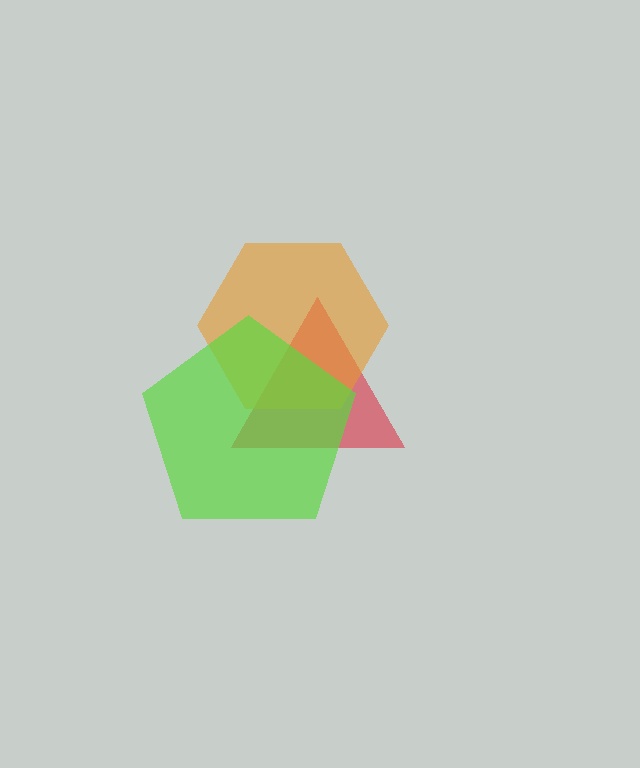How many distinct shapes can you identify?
There are 3 distinct shapes: a red triangle, an orange hexagon, a lime pentagon.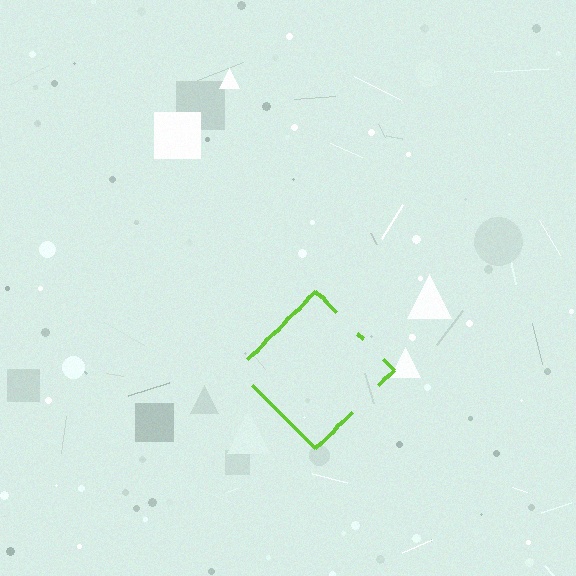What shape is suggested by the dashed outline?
The dashed outline suggests a diamond.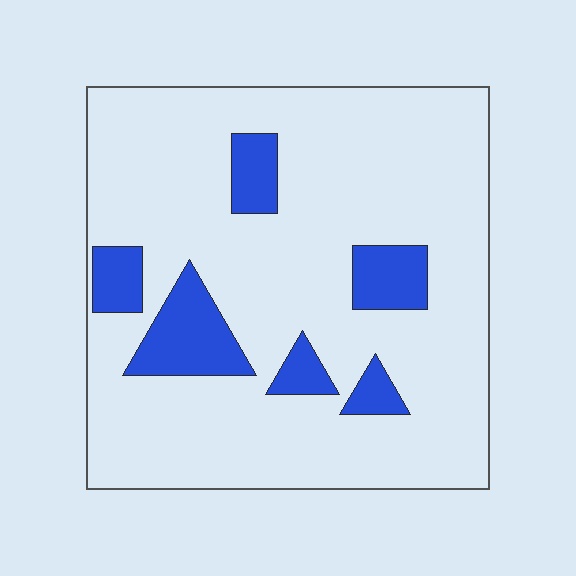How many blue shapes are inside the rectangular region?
6.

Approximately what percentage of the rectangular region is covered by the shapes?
Approximately 15%.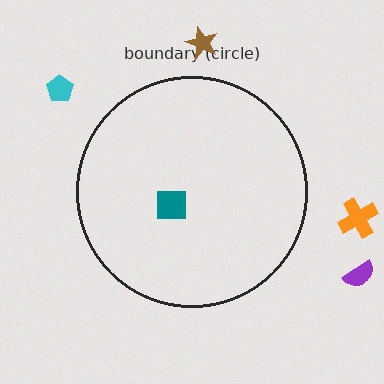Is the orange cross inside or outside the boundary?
Outside.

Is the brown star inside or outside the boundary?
Outside.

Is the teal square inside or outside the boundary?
Inside.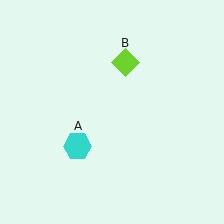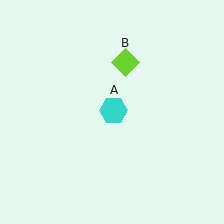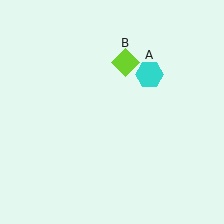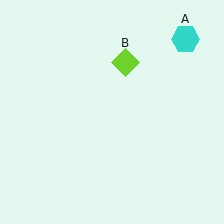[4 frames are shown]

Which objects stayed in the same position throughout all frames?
Lime diamond (object B) remained stationary.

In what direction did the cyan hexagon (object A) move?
The cyan hexagon (object A) moved up and to the right.